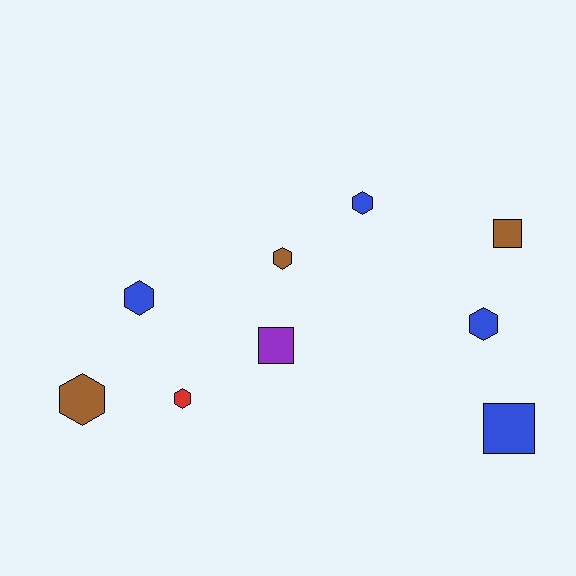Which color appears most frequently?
Blue, with 4 objects.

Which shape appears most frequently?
Hexagon, with 6 objects.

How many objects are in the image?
There are 9 objects.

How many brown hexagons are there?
There are 2 brown hexagons.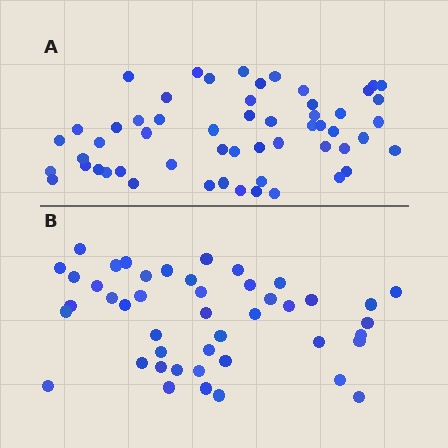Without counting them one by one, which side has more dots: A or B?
Region A (the top region) has more dots.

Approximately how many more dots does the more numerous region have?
Region A has roughly 10 or so more dots than region B.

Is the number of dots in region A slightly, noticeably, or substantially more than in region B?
Region A has only slightly more — the two regions are fairly close. The ratio is roughly 1.2 to 1.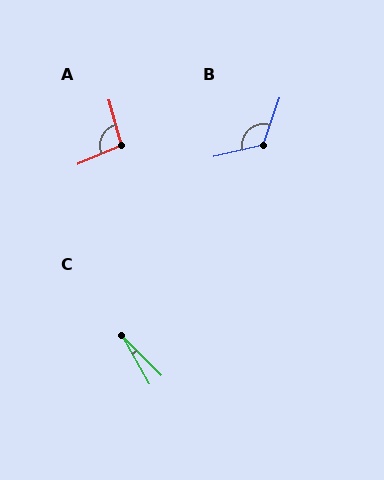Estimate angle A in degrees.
Approximately 98 degrees.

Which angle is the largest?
B, at approximately 123 degrees.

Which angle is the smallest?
C, at approximately 15 degrees.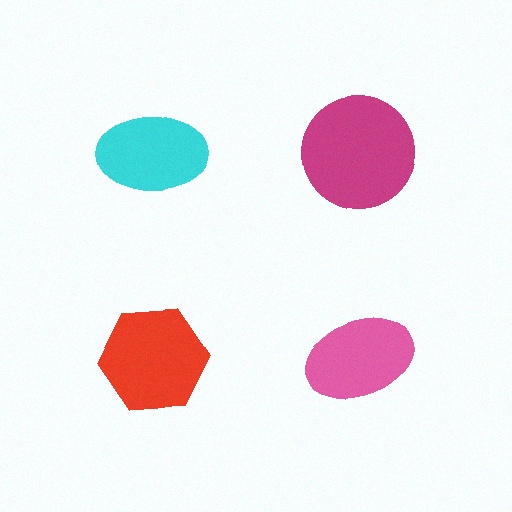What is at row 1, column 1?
A cyan ellipse.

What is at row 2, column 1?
A red hexagon.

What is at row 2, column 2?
A pink ellipse.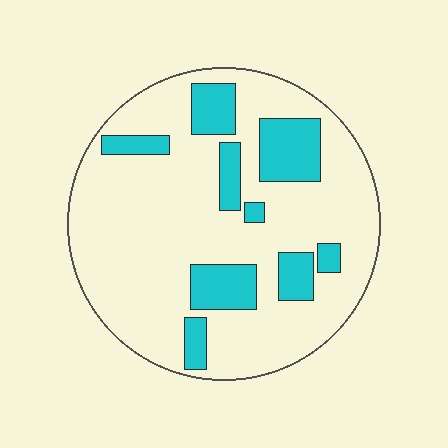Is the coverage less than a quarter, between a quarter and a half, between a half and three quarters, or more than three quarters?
Less than a quarter.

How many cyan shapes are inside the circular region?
9.